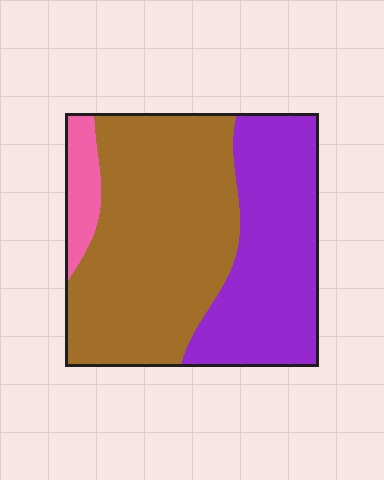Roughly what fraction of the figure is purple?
Purple covers about 35% of the figure.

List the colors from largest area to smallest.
From largest to smallest: brown, purple, pink.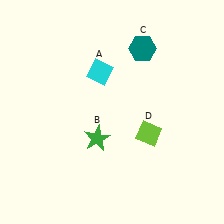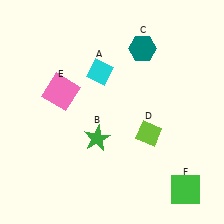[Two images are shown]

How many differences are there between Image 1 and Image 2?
There are 2 differences between the two images.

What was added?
A pink square (E), a green square (F) were added in Image 2.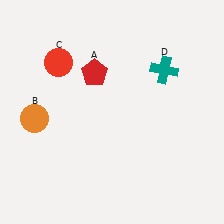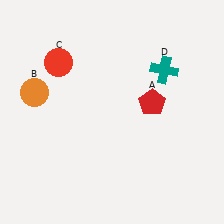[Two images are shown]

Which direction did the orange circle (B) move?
The orange circle (B) moved up.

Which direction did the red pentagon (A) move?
The red pentagon (A) moved right.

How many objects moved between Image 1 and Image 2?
2 objects moved between the two images.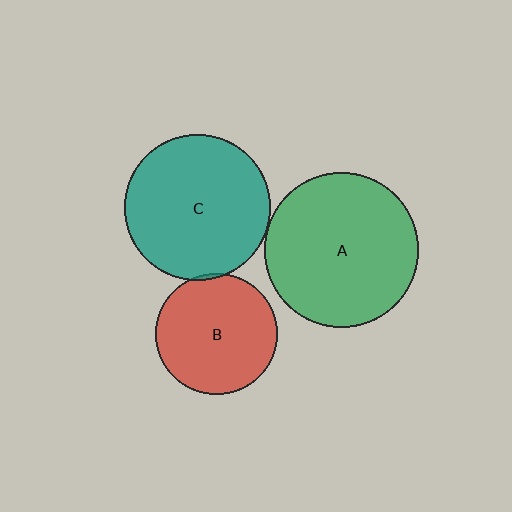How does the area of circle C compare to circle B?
Approximately 1.4 times.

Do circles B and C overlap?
Yes.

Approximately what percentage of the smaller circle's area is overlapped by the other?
Approximately 5%.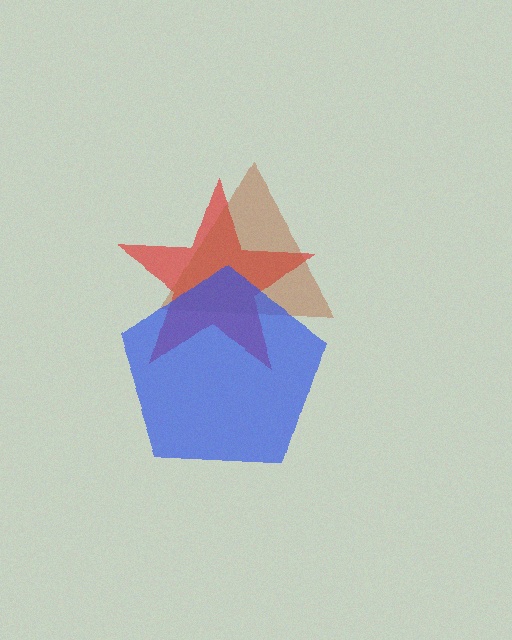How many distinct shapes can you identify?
There are 3 distinct shapes: a red star, a brown triangle, a blue pentagon.